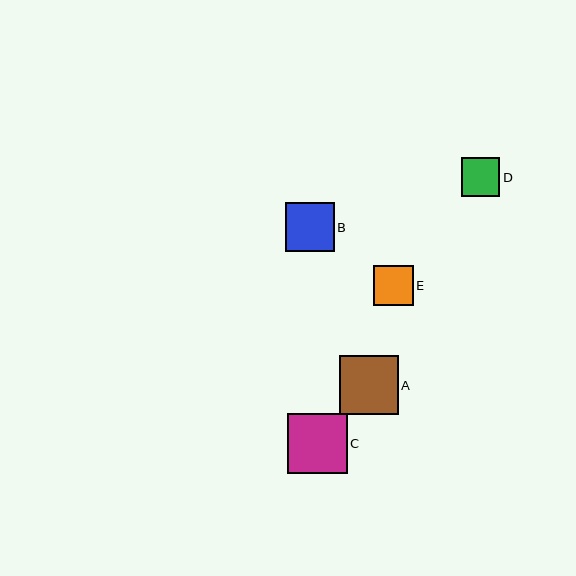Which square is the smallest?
Square D is the smallest with a size of approximately 38 pixels.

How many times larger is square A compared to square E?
Square A is approximately 1.5 times the size of square E.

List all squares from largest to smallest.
From largest to smallest: C, A, B, E, D.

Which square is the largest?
Square C is the largest with a size of approximately 60 pixels.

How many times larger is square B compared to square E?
Square B is approximately 1.2 times the size of square E.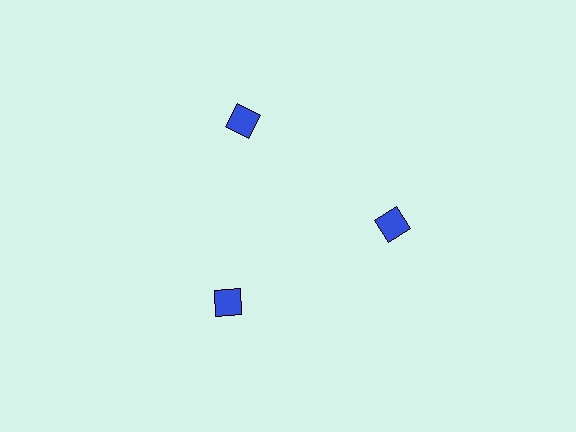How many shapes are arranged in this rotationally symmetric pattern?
There are 3 shapes, arranged in 3 groups of 1.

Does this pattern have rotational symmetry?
Yes, this pattern has 3-fold rotational symmetry. It looks the same after rotating 120 degrees around the center.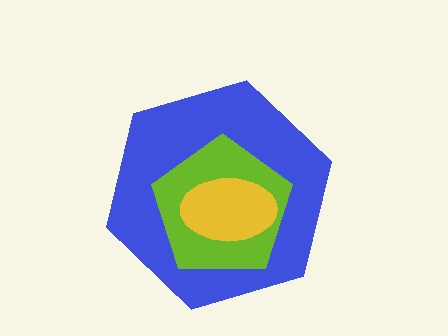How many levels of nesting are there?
3.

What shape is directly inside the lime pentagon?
The yellow ellipse.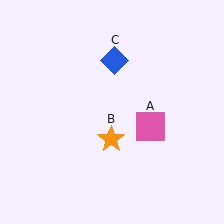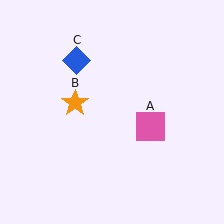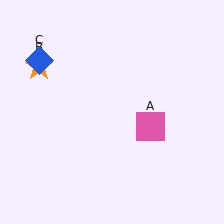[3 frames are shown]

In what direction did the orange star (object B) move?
The orange star (object B) moved up and to the left.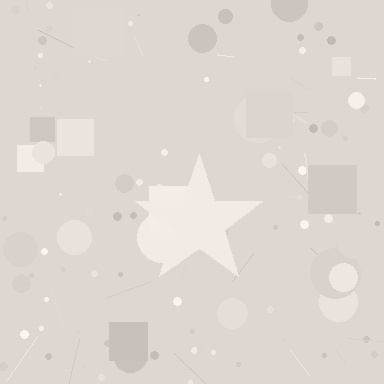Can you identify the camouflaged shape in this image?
The camouflaged shape is a star.